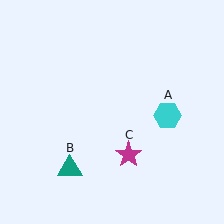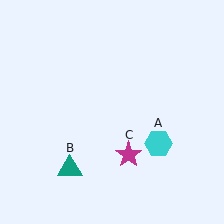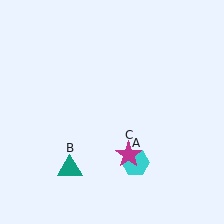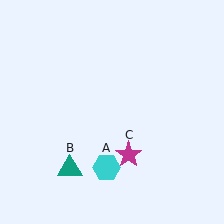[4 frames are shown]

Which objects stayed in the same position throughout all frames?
Teal triangle (object B) and magenta star (object C) remained stationary.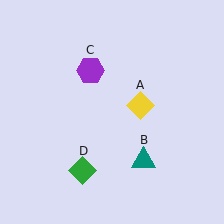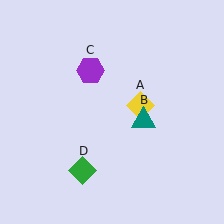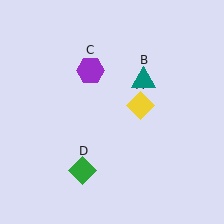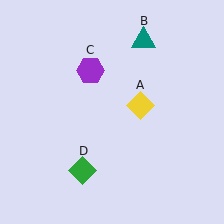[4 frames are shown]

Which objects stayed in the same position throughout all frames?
Yellow diamond (object A) and purple hexagon (object C) and green diamond (object D) remained stationary.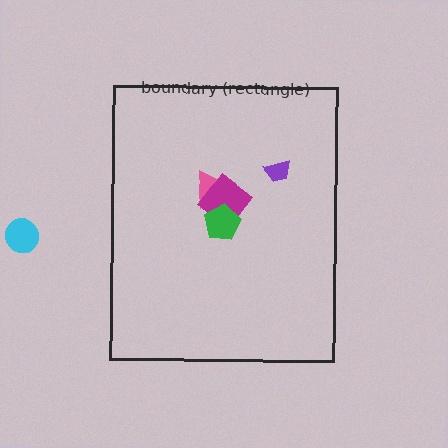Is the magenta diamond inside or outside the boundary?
Inside.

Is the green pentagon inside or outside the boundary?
Inside.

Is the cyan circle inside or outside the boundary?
Outside.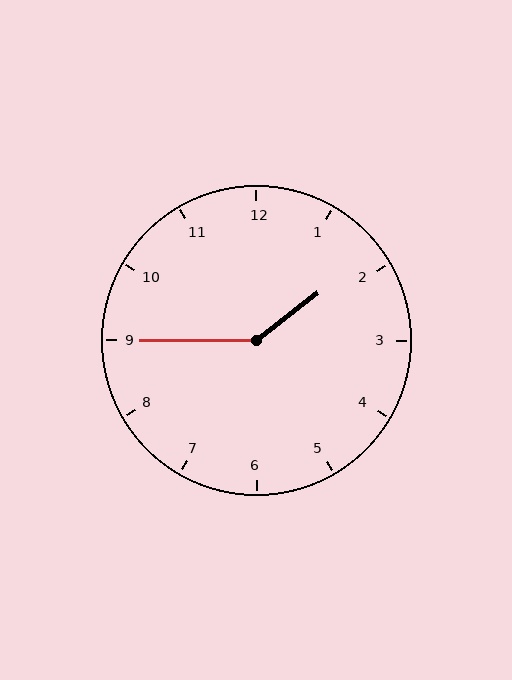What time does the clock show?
1:45.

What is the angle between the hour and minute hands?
Approximately 142 degrees.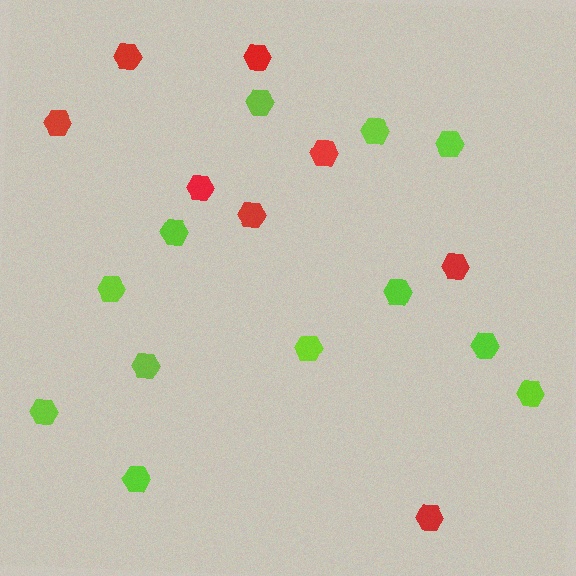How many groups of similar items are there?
There are 2 groups: one group of lime hexagons (12) and one group of red hexagons (8).